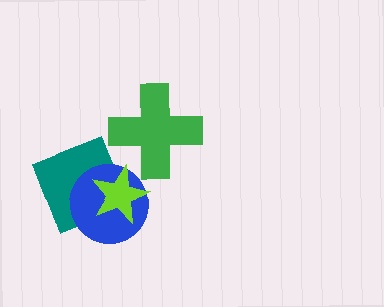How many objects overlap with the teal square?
2 objects overlap with the teal square.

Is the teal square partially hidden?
Yes, it is partially covered by another shape.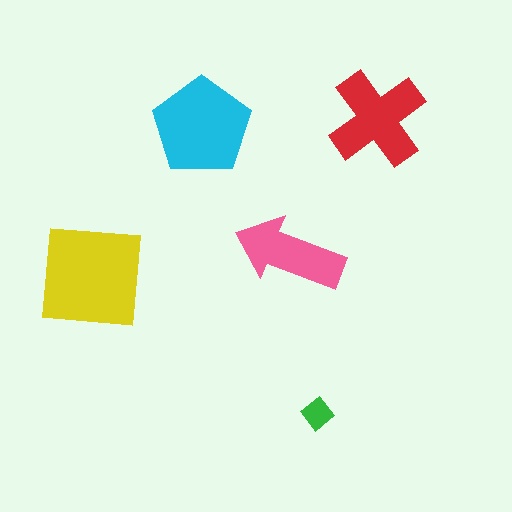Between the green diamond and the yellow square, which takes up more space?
The yellow square.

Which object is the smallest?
The green diamond.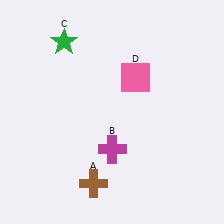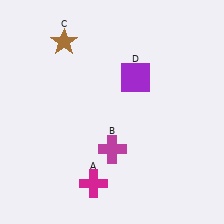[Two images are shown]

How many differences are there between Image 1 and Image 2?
There are 3 differences between the two images.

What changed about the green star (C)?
In Image 1, C is green. In Image 2, it changed to brown.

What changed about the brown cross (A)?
In Image 1, A is brown. In Image 2, it changed to magenta.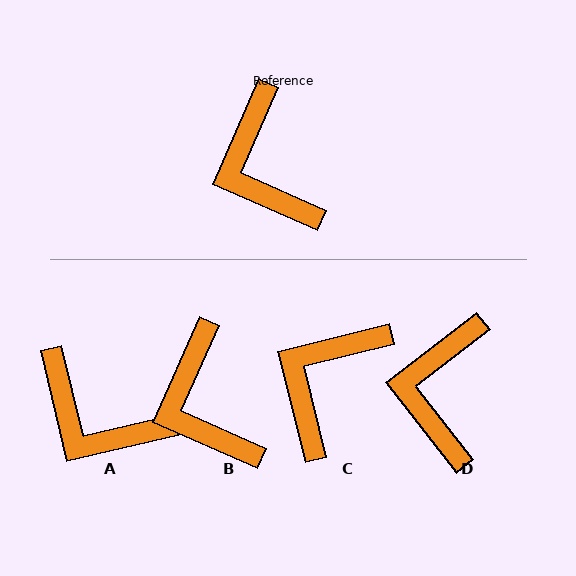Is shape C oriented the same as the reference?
No, it is off by about 52 degrees.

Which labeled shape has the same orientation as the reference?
B.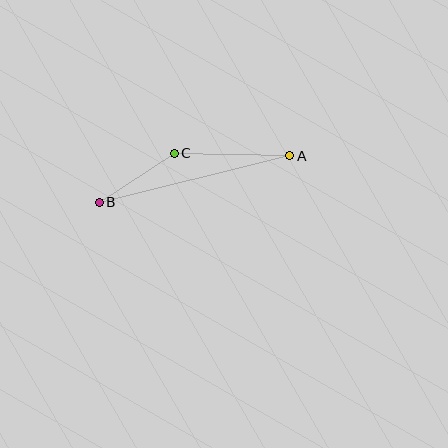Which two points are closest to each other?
Points B and C are closest to each other.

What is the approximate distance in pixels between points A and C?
The distance between A and C is approximately 116 pixels.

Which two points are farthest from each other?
Points A and B are farthest from each other.